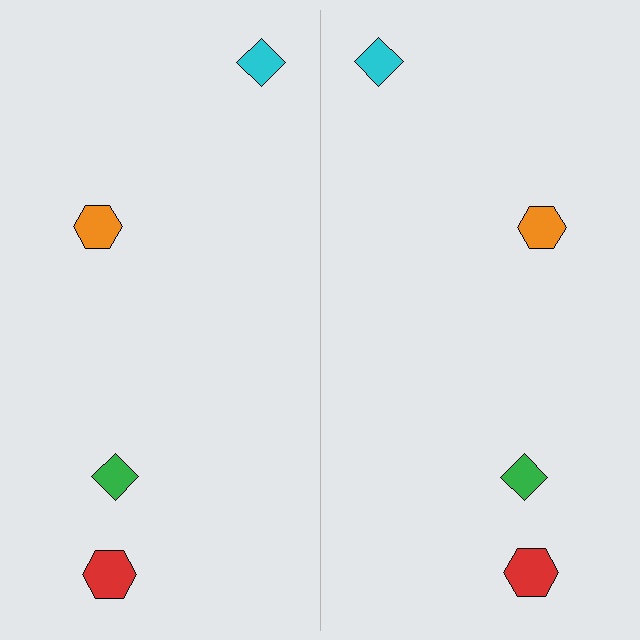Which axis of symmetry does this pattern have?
The pattern has a vertical axis of symmetry running through the center of the image.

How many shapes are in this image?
There are 8 shapes in this image.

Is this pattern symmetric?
Yes, this pattern has bilateral (reflection) symmetry.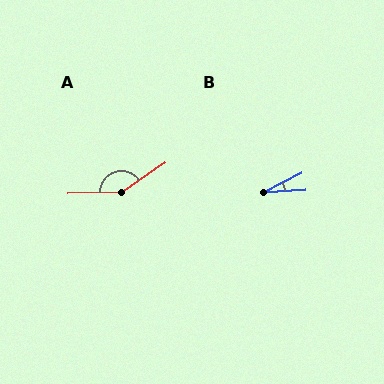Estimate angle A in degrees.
Approximately 148 degrees.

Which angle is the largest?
A, at approximately 148 degrees.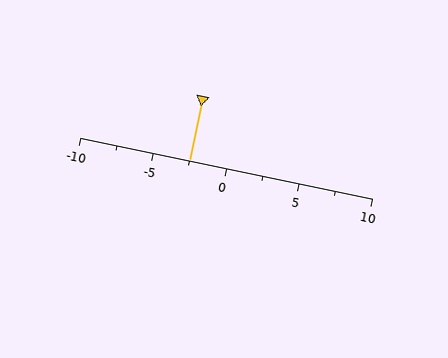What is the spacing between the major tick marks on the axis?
The major ticks are spaced 5 apart.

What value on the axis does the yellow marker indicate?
The marker indicates approximately -2.5.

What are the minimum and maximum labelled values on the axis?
The axis runs from -10 to 10.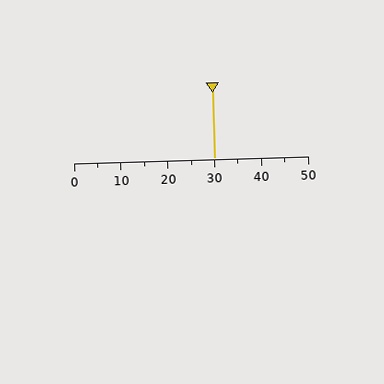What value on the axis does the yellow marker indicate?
The marker indicates approximately 30.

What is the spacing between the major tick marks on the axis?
The major ticks are spaced 10 apart.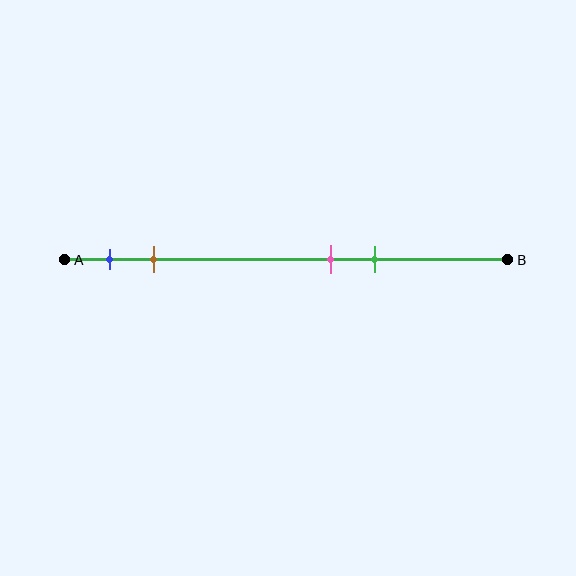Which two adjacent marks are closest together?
The pink and green marks are the closest adjacent pair.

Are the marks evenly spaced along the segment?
No, the marks are not evenly spaced.